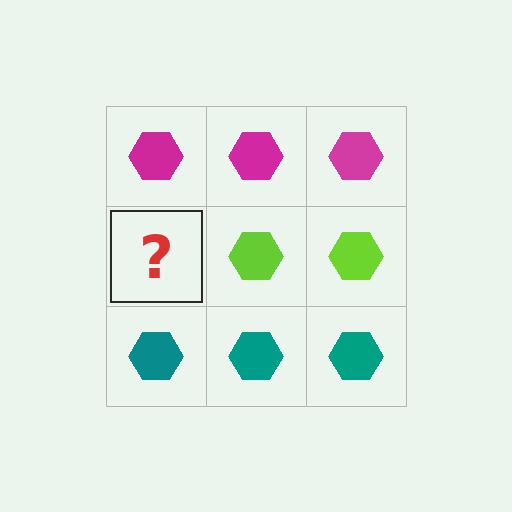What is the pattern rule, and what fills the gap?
The rule is that each row has a consistent color. The gap should be filled with a lime hexagon.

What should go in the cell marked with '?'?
The missing cell should contain a lime hexagon.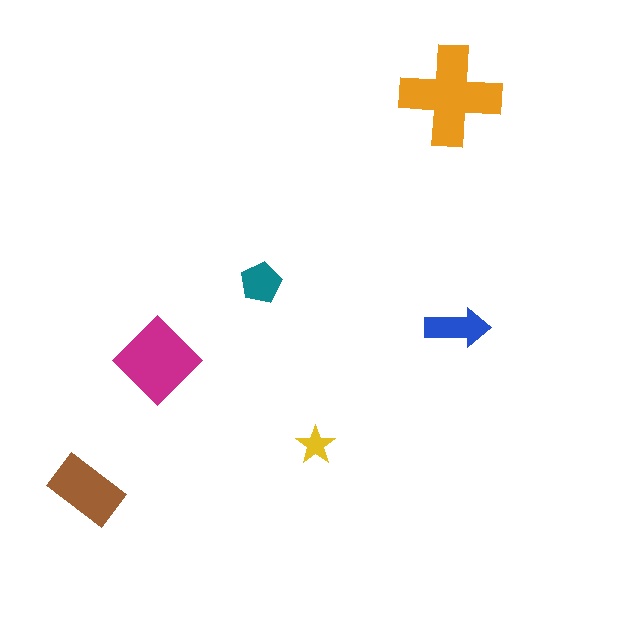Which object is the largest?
The orange cross.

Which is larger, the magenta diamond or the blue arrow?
The magenta diamond.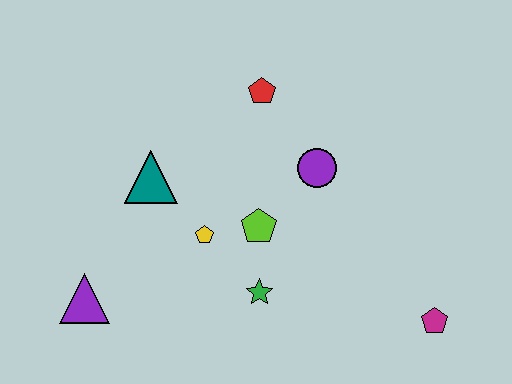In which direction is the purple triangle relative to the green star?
The purple triangle is to the left of the green star.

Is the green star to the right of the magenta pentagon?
No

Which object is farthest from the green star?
The red pentagon is farthest from the green star.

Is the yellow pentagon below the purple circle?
Yes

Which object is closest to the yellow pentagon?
The lime pentagon is closest to the yellow pentagon.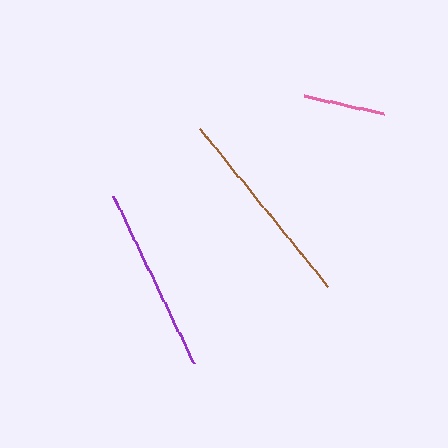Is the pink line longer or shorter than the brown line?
The brown line is longer than the pink line.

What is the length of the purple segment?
The purple segment is approximately 186 pixels long.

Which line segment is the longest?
The brown line is the longest at approximately 203 pixels.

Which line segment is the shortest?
The pink line is the shortest at approximately 82 pixels.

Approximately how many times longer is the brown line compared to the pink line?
The brown line is approximately 2.5 times the length of the pink line.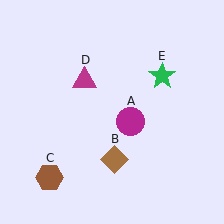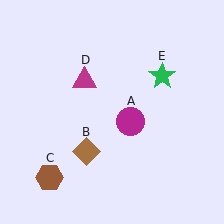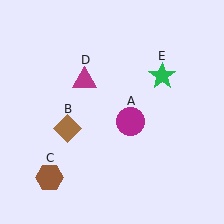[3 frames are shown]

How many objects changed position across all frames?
1 object changed position: brown diamond (object B).